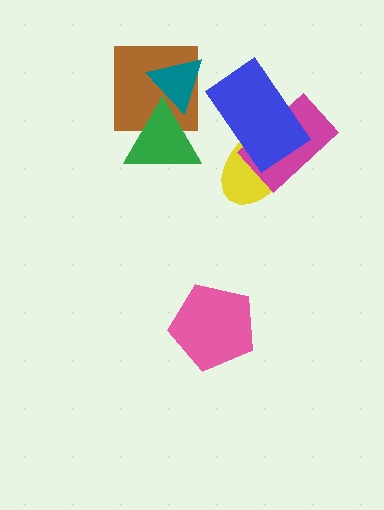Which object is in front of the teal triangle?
The green triangle is in front of the teal triangle.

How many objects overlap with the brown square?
2 objects overlap with the brown square.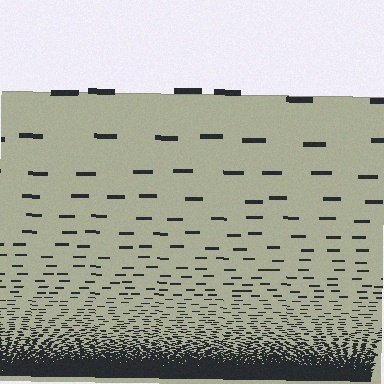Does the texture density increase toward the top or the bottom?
Density increases toward the bottom.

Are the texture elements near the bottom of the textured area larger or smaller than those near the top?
Smaller. The gradient is inverted — elements near the bottom are smaller and denser.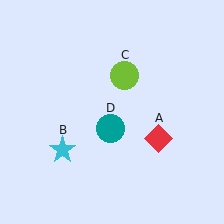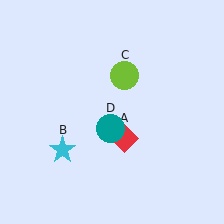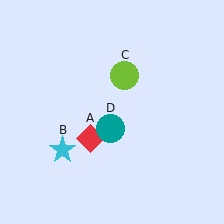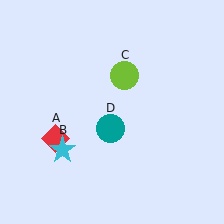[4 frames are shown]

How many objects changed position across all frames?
1 object changed position: red diamond (object A).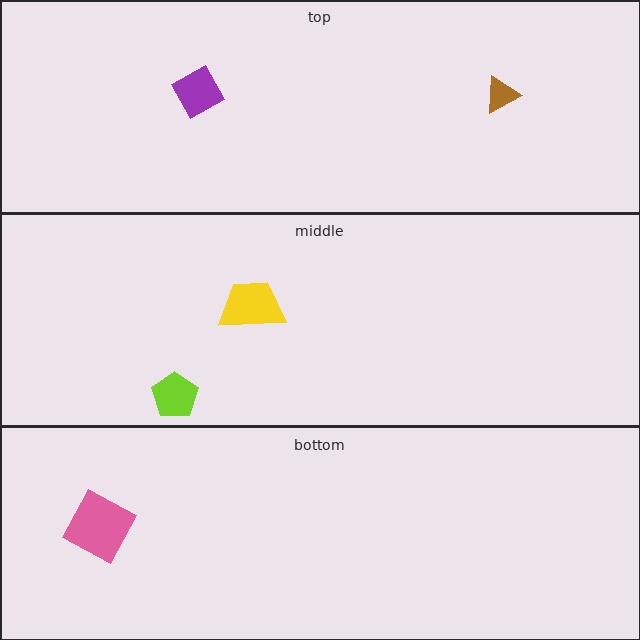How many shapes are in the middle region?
2.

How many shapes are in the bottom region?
1.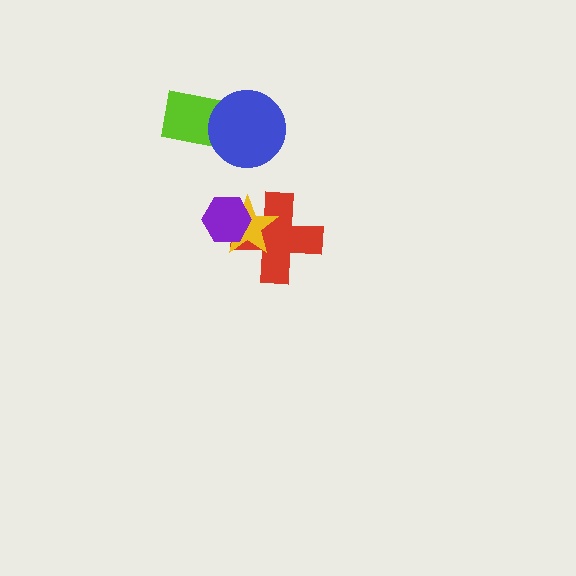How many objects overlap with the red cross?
2 objects overlap with the red cross.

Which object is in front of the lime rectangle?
The blue circle is in front of the lime rectangle.